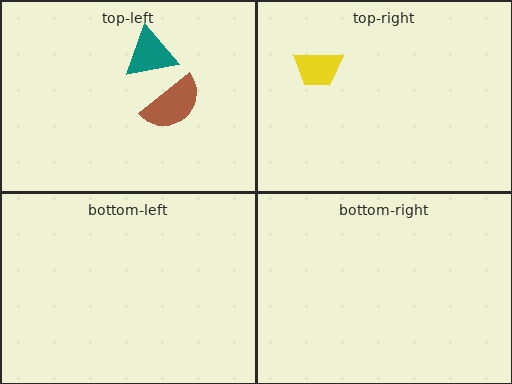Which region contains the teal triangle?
The top-left region.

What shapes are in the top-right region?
The yellow trapezoid.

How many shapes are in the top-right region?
1.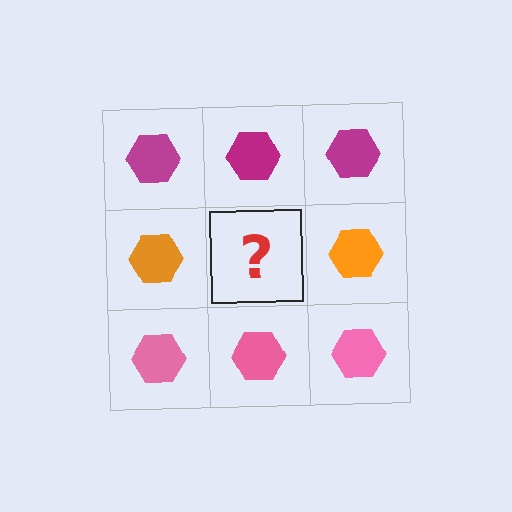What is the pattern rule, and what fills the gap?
The rule is that each row has a consistent color. The gap should be filled with an orange hexagon.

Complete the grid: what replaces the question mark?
The question mark should be replaced with an orange hexagon.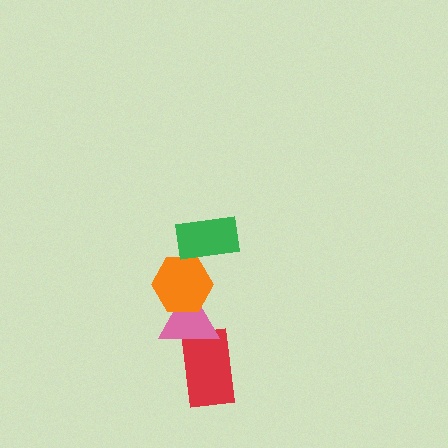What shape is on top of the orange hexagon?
The green rectangle is on top of the orange hexagon.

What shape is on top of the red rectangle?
The pink triangle is on top of the red rectangle.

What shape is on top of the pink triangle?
The orange hexagon is on top of the pink triangle.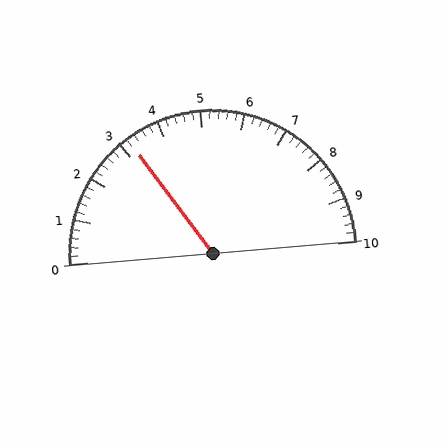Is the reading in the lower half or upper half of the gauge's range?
The reading is in the lower half of the range (0 to 10).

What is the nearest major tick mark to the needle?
The nearest major tick mark is 3.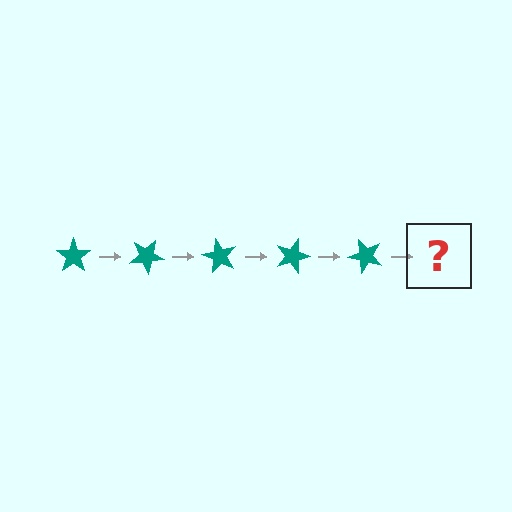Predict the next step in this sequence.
The next step is a teal star rotated 150 degrees.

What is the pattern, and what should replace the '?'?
The pattern is that the star rotates 30 degrees each step. The '?' should be a teal star rotated 150 degrees.